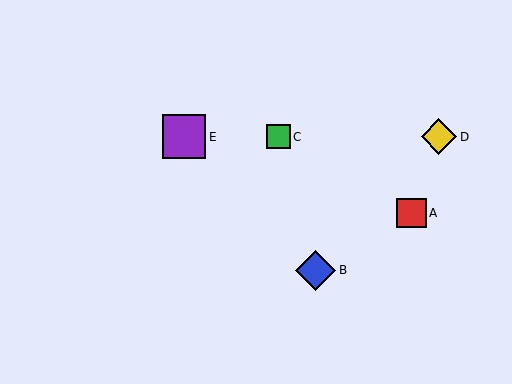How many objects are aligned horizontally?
3 objects (C, D, E) are aligned horizontally.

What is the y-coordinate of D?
Object D is at y≈137.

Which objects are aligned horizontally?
Objects C, D, E are aligned horizontally.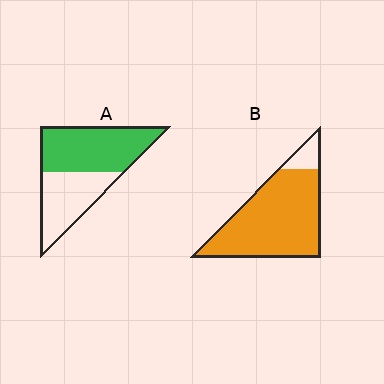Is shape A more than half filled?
Yes.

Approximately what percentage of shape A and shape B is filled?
A is approximately 55% and B is approximately 90%.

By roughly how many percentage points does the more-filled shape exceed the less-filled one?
By roughly 30 percentage points (B over A).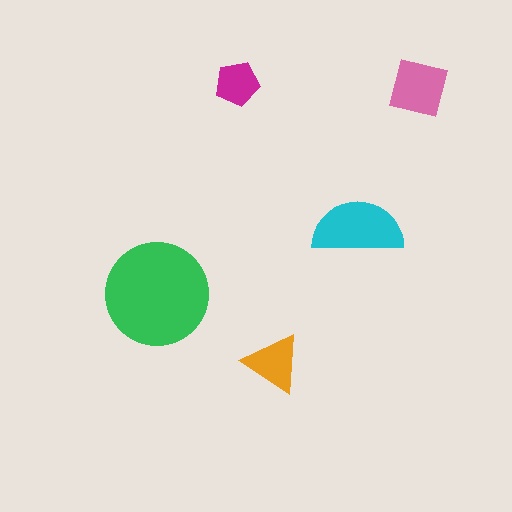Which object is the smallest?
The magenta pentagon.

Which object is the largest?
The green circle.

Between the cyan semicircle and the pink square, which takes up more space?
The cyan semicircle.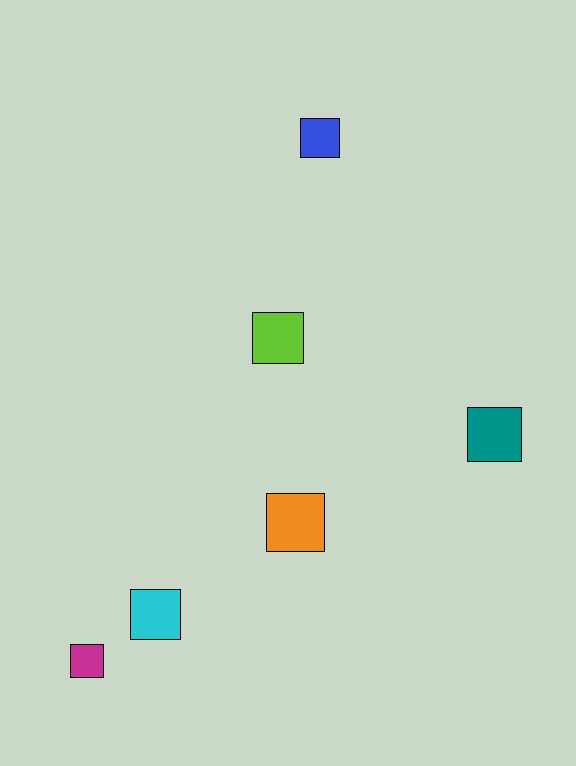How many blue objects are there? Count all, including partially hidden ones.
There is 1 blue object.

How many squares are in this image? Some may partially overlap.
There are 6 squares.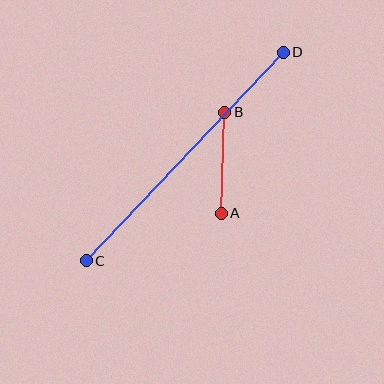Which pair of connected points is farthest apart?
Points C and D are farthest apart.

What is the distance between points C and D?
The distance is approximately 287 pixels.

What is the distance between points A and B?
The distance is approximately 101 pixels.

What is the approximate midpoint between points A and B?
The midpoint is at approximately (223, 163) pixels.